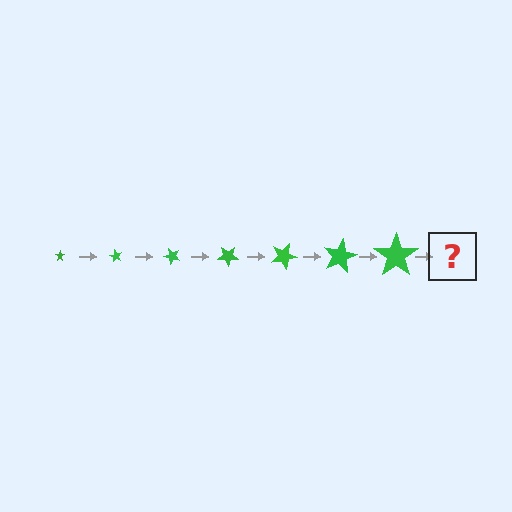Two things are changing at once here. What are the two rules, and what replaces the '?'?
The two rules are that the star grows larger each step and it rotates 60 degrees each step. The '?' should be a star, larger than the previous one and rotated 420 degrees from the start.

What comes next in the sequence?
The next element should be a star, larger than the previous one and rotated 420 degrees from the start.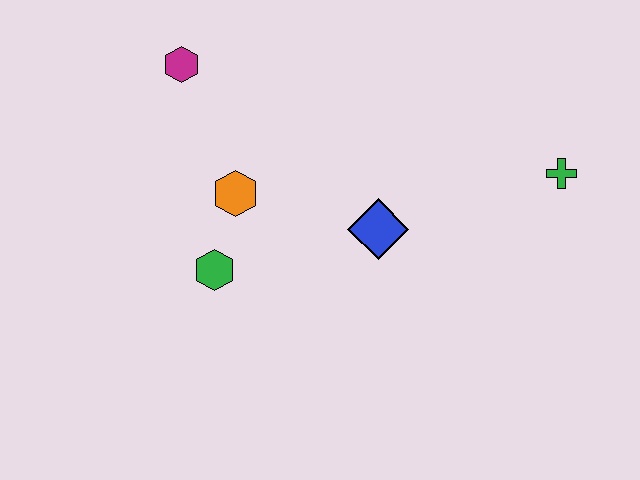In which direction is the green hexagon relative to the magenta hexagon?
The green hexagon is below the magenta hexagon.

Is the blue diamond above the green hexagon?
Yes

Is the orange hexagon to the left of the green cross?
Yes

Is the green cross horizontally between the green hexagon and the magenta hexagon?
No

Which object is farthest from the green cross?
The magenta hexagon is farthest from the green cross.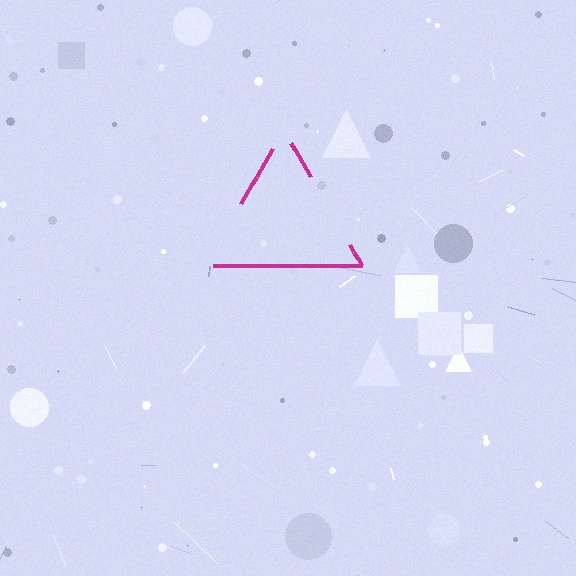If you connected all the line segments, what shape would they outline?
They would outline a triangle.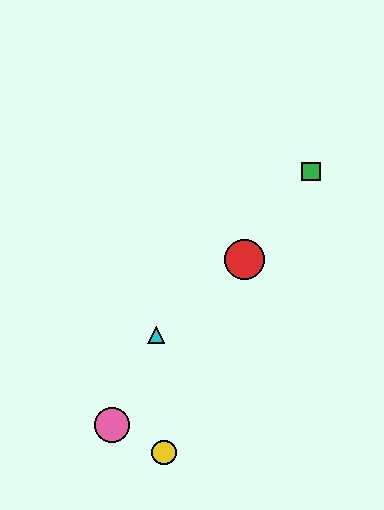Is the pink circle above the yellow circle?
Yes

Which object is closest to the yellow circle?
The pink circle is closest to the yellow circle.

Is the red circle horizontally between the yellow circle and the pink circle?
No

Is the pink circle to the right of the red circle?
No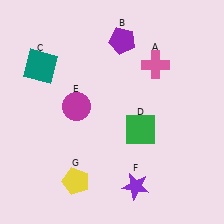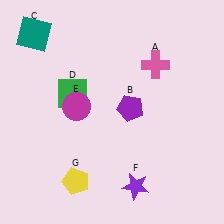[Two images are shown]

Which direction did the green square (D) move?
The green square (D) moved left.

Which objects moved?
The objects that moved are: the purple pentagon (B), the teal square (C), the green square (D).